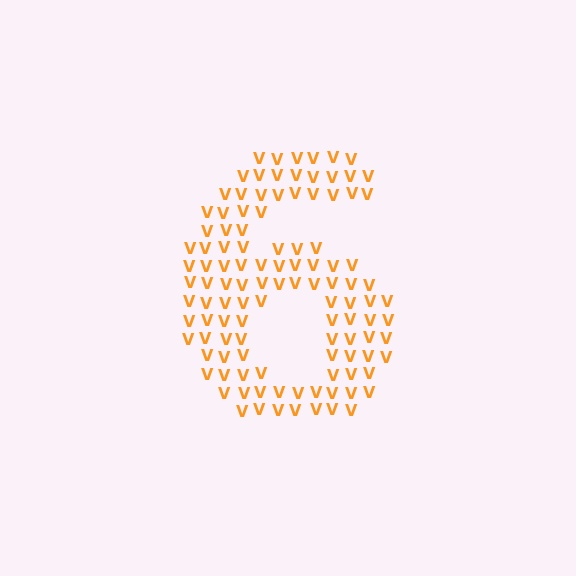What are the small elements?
The small elements are letter V's.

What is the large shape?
The large shape is the digit 6.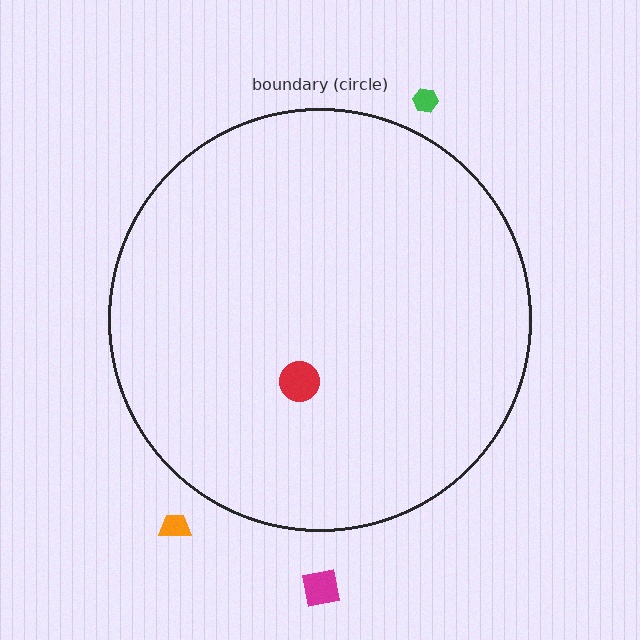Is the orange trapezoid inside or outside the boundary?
Outside.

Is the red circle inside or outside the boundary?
Inside.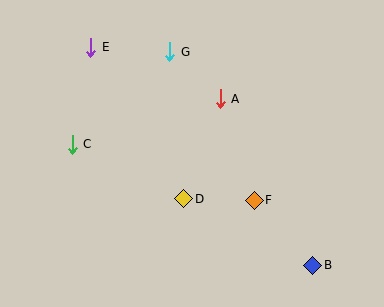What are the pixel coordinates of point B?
Point B is at (313, 265).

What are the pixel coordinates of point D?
Point D is at (184, 199).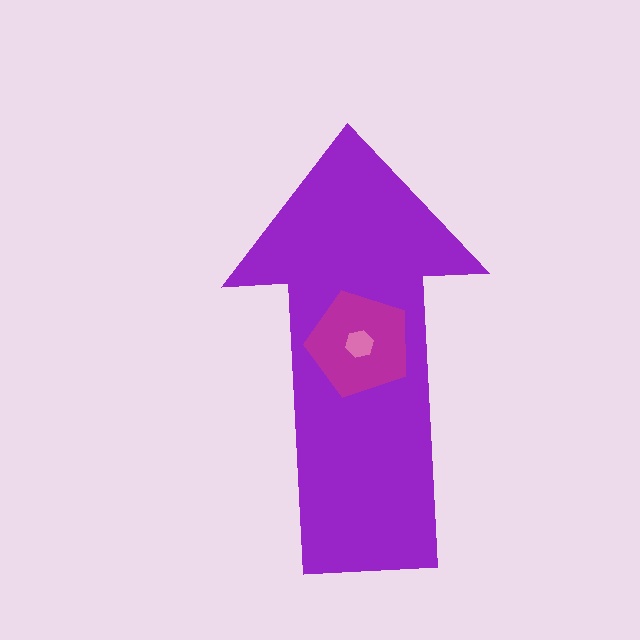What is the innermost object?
The pink hexagon.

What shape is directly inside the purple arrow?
The magenta pentagon.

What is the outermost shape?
The purple arrow.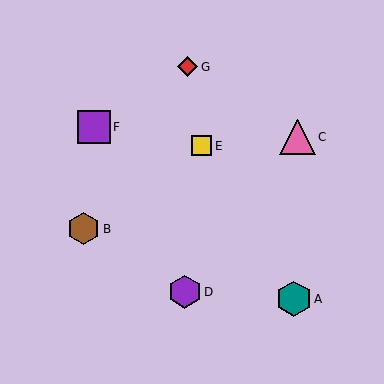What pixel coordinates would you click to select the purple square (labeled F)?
Click at (94, 127) to select the purple square F.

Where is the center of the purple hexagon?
The center of the purple hexagon is at (185, 292).